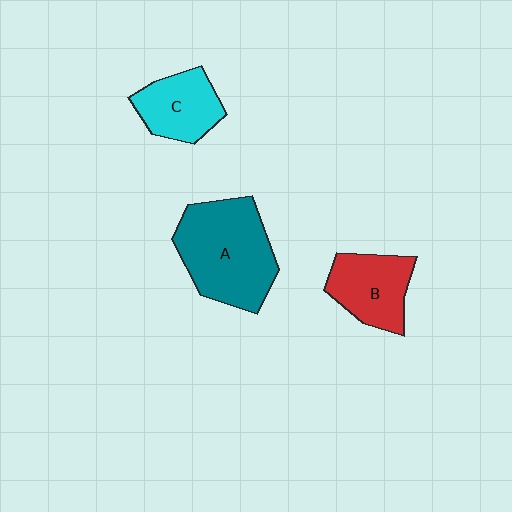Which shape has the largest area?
Shape A (teal).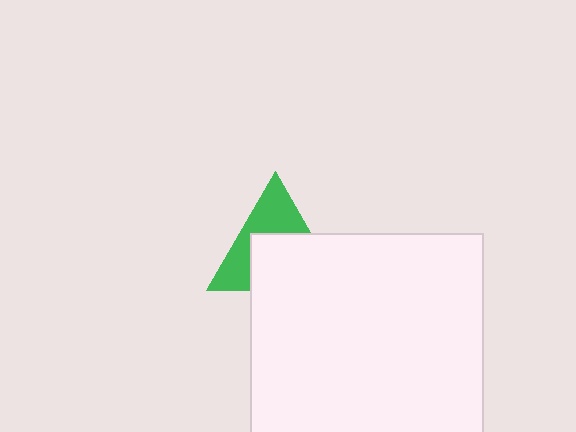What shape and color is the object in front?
The object in front is a white square.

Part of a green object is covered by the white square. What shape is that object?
It is a triangle.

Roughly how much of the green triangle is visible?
About half of it is visible (roughly 46%).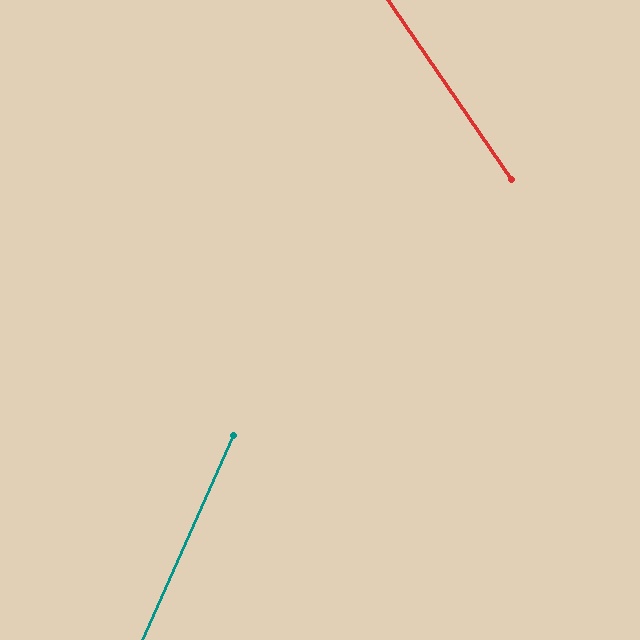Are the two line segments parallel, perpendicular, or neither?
Neither parallel nor perpendicular — they differ by about 59°.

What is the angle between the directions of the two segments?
Approximately 59 degrees.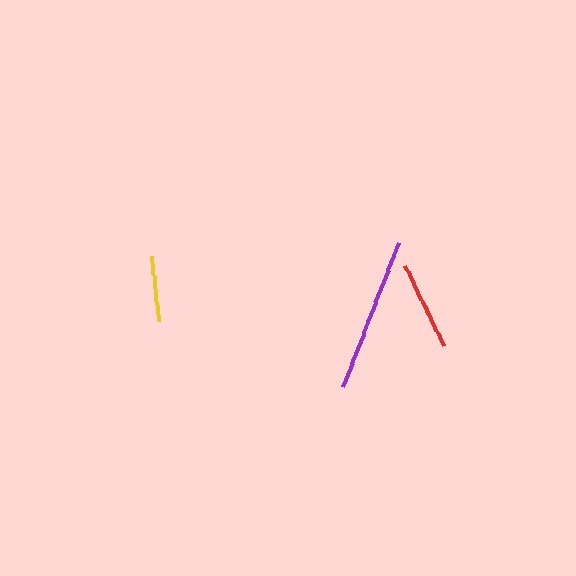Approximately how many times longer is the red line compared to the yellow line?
The red line is approximately 1.4 times the length of the yellow line.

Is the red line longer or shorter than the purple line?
The purple line is longer than the red line.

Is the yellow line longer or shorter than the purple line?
The purple line is longer than the yellow line.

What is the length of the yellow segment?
The yellow segment is approximately 65 pixels long.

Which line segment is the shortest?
The yellow line is the shortest at approximately 65 pixels.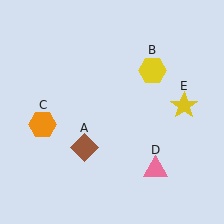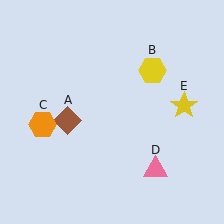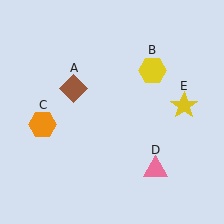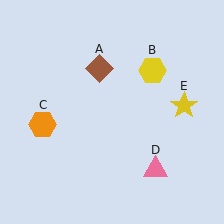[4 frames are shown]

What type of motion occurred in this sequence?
The brown diamond (object A) rotated clockwise around the center of the scene.